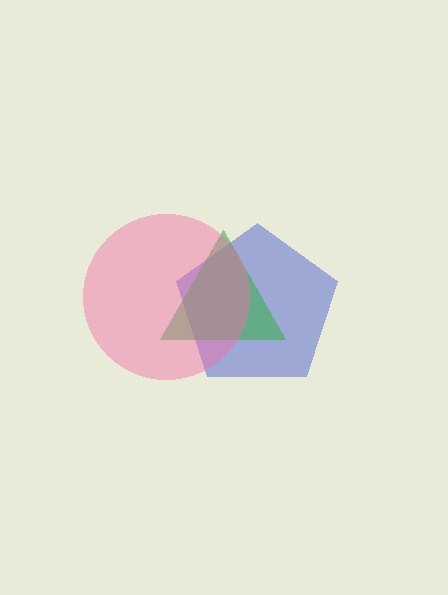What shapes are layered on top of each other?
The layered shapes are: a blue pentagon, a green triangle, a pink circle.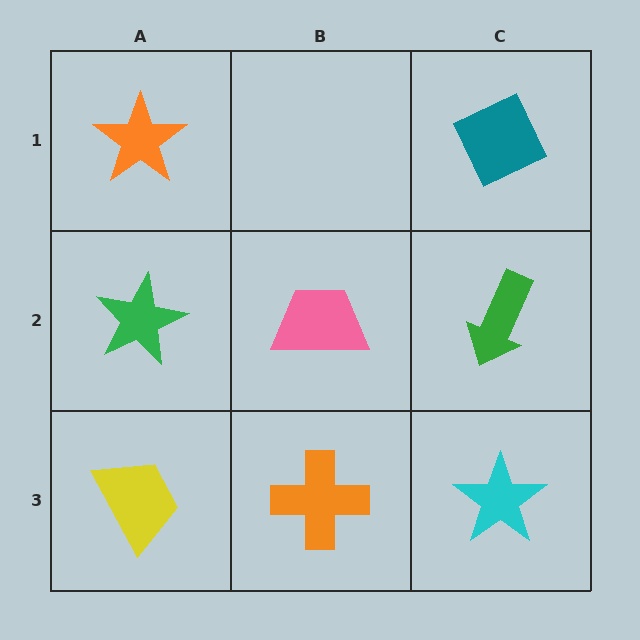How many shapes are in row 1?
2 shapes.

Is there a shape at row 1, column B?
No, that cell is empty.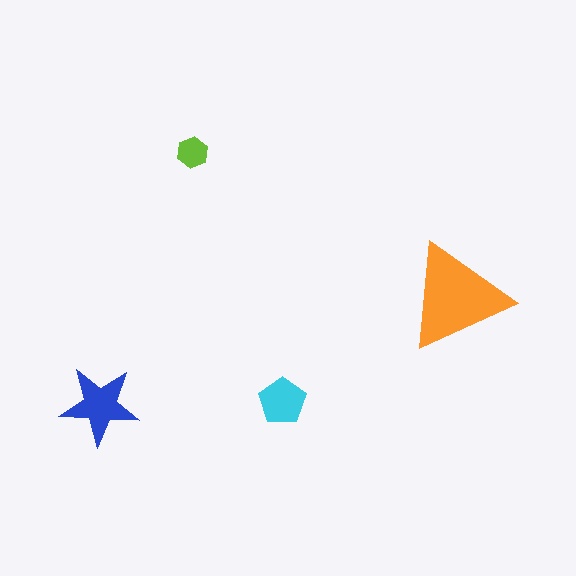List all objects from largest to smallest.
The orange triangle, the blue star, the cyan pentagon, the lime hexagon.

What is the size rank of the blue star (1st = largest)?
2nd.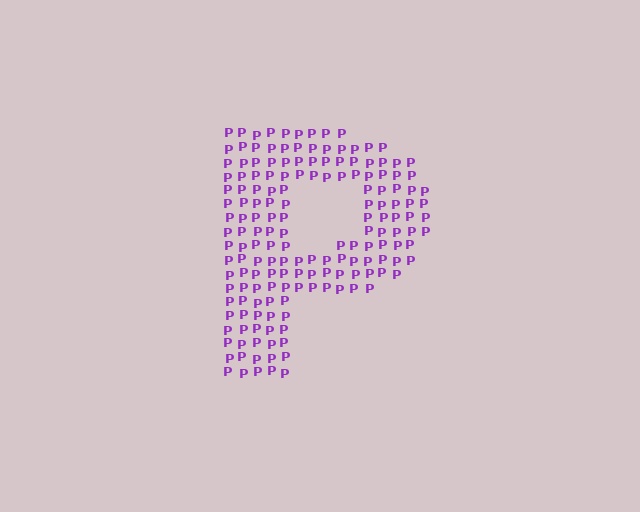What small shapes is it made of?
It is made of small letter P's.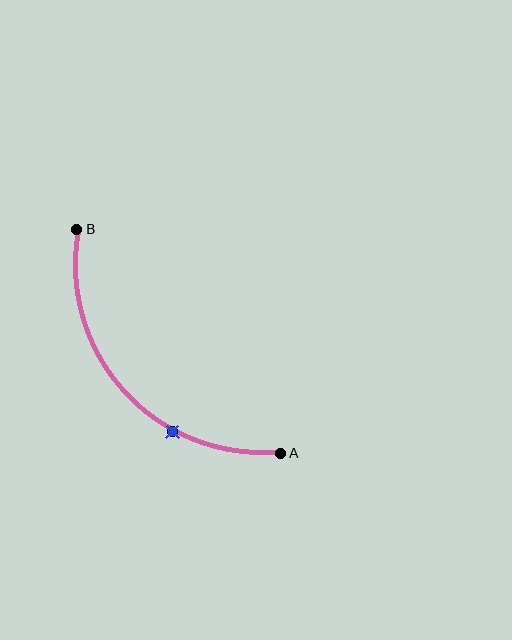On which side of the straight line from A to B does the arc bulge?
The arc bulges below and to the left of the straight line connecting A and B.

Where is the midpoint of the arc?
The arc midpoint is the point on the curve farthest from the straight line joining A and B. It sits below and to the left of that line.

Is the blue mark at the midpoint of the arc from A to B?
No. The blue mark lies on the arc but is closer to endpoint A. The arc midpoint would be at the point on the curve equidistant along the arc from both A and B.